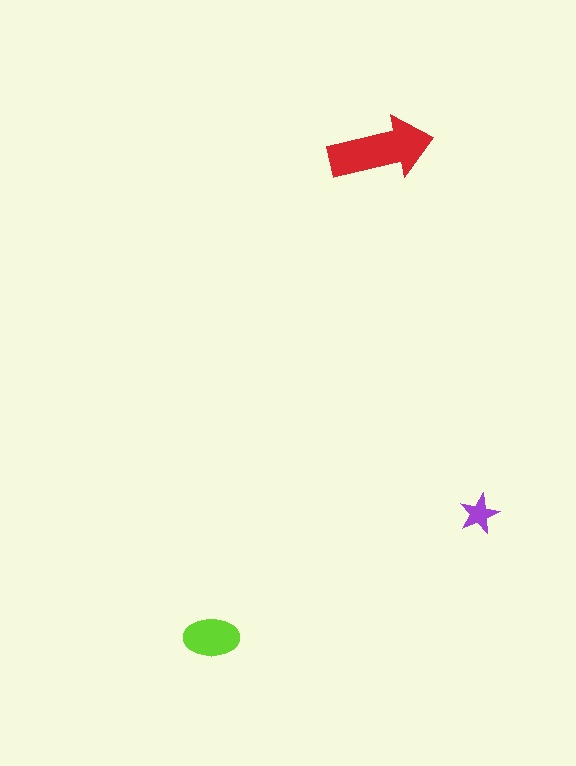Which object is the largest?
The red arrow.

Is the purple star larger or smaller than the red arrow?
Smaller.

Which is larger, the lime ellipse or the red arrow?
The red arrow.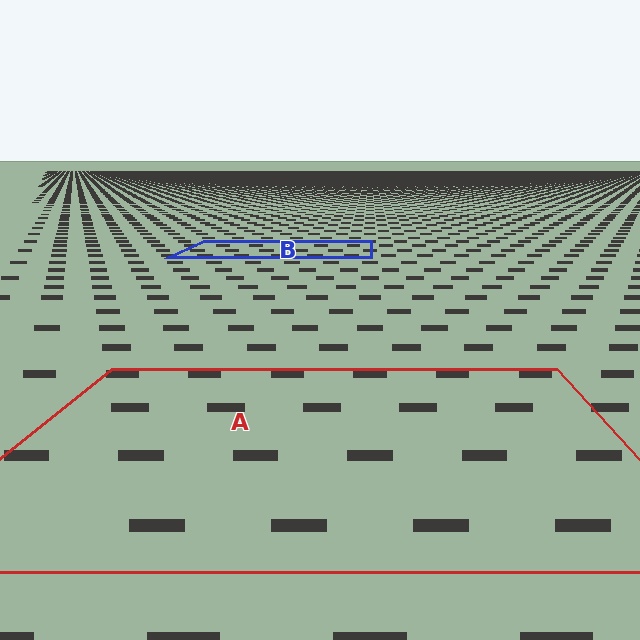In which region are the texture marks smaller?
The texture marks are smaller in region B, because it is farther away.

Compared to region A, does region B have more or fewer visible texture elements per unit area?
Region B has more texture elements per unit area — they are packed more densely because it is farther away.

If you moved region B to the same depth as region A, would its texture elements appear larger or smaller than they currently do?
They would appear larger. At a closer depth, the same texture elements are projected at a bigger on-screen size.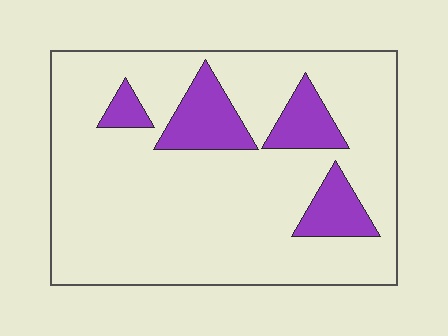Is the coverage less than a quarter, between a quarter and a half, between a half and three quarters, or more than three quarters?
Less than a quarter.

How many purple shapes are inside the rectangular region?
4.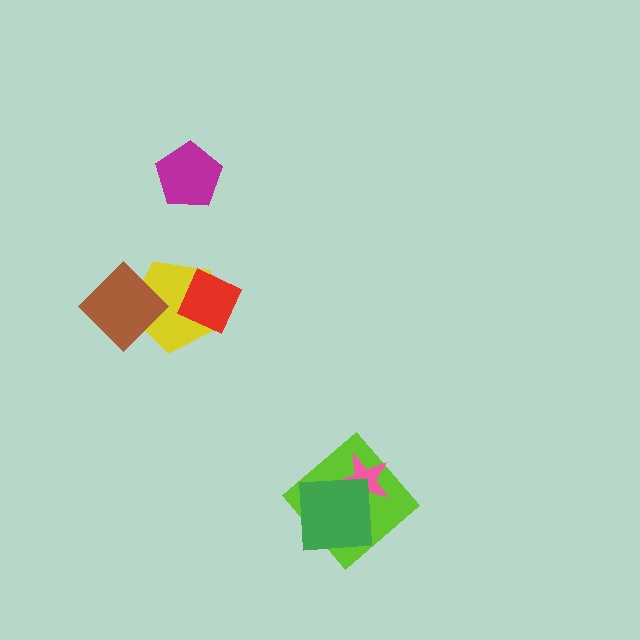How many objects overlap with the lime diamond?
2 objects overlap with the lime diamond.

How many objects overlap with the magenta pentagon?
0 objects overlap with the magenta pentagon.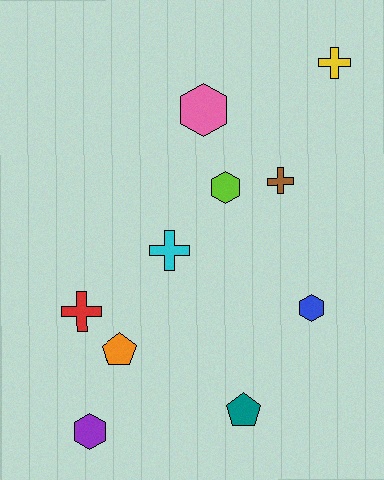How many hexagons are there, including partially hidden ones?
There are 4 hexagons.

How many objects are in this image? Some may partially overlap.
There are 10 objects.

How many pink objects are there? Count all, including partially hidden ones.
There is 1 pink object.